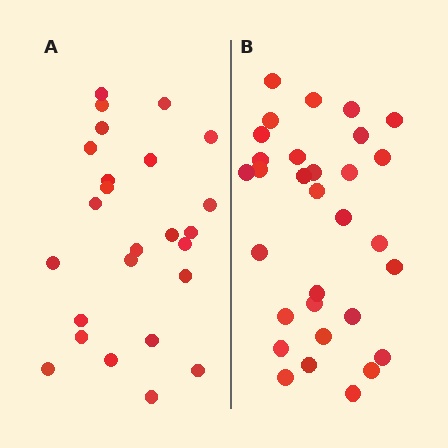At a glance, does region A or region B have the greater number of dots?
Region B (the right region) has more dots.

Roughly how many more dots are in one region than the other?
Region B has about 6 more dots than region A.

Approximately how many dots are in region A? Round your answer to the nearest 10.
About 20 dots. (The exact count is 25, which rounds to 20.)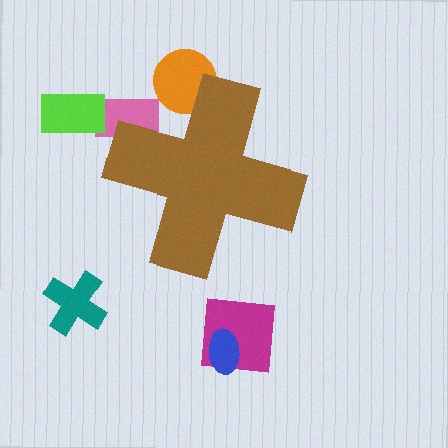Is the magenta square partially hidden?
No, the magenta square is fully visible.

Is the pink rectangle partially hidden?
Yes, the pink rectangle is partially hidden behind the brown cross.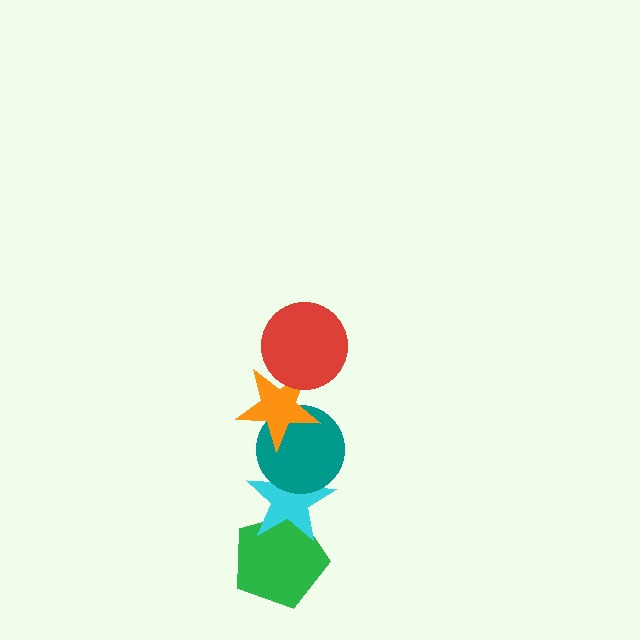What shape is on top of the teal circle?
The orange star is on top of the teal circle.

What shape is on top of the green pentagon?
The cyan star is on top of the green pentagon.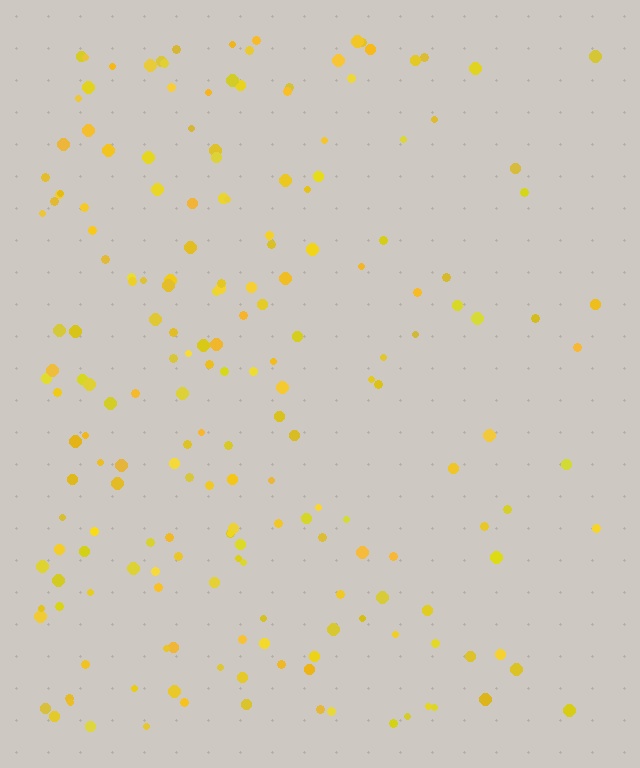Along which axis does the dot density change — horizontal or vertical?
Horizontal.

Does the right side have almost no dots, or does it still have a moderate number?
Still a moderate number, just noticeably fewer than the left.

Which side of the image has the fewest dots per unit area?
The right.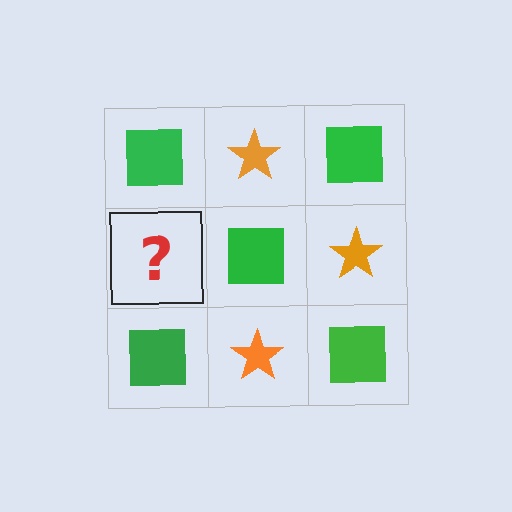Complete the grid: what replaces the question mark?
The question mark should be replaced with an orange star.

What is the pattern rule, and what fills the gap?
The rule is that it alternates green square and orange star in a checkerboard pattern. The gap should be filled with an orange star.